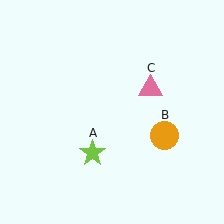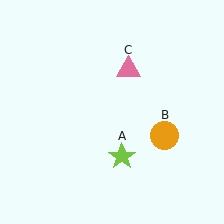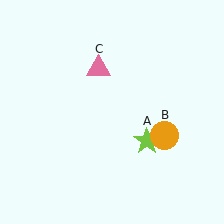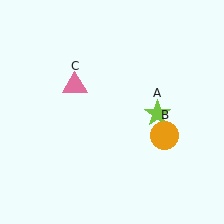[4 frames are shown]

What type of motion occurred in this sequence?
The lime star (object A), pink triangle (object C) rotated counterclockwise around the center of the scene.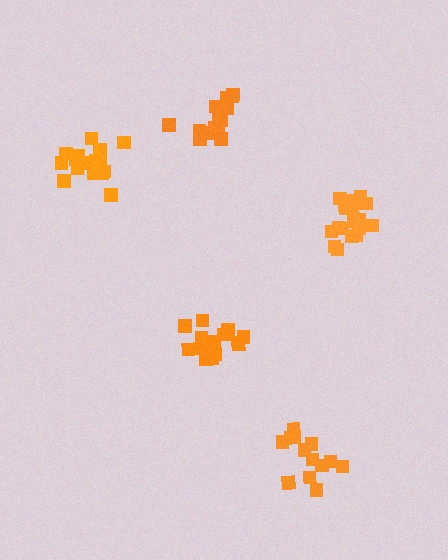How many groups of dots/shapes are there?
There are 5 groups.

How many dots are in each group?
Group 1: 16 dots, Group 2: 13 dots, Group 3: 17 dots, Group 4: 15 dots, Group 5: 17 dots (78 total).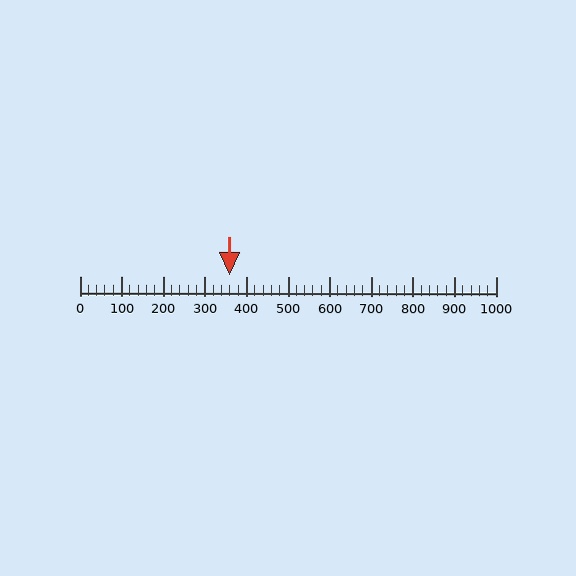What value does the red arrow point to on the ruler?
The red arrow points to approximately 360.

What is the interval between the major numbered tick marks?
The major tick marks are spaced 100 units apart.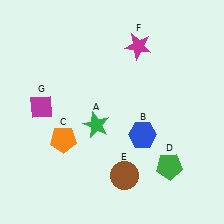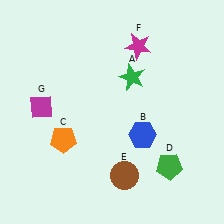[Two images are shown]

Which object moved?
The green star (A) moved up.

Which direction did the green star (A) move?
The green star (A) moved up.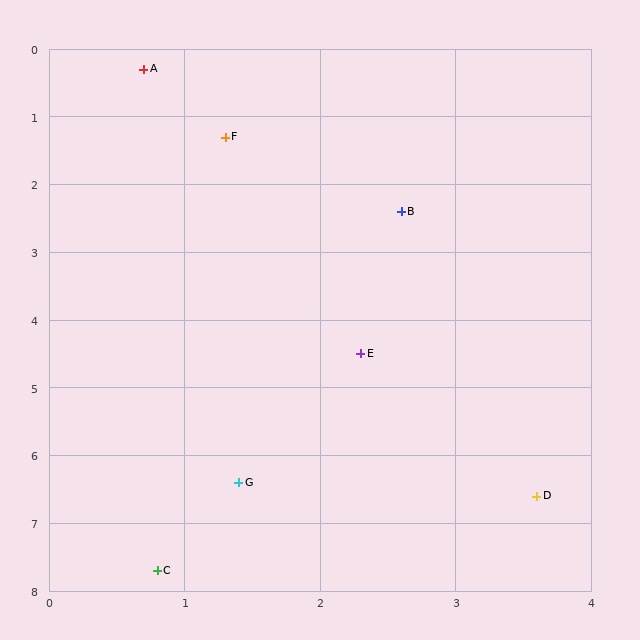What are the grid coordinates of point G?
Point G is at approximately (1.4, 6.4).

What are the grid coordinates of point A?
Point A is at approximately (0.7, 0.3).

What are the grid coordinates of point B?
Point B is at approximately (2.6, 2.4).